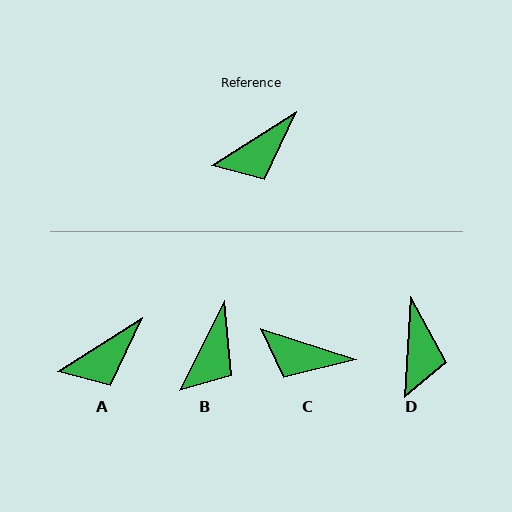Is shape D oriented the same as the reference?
No, it is off by about 54 degrees.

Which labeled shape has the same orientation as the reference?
A.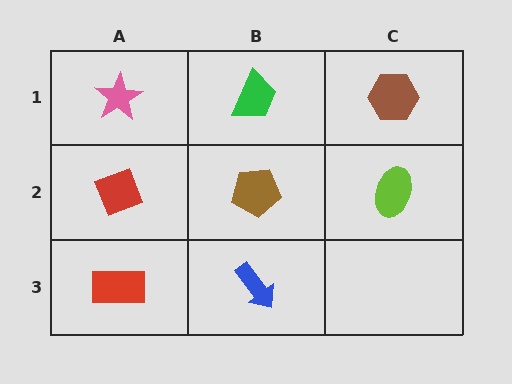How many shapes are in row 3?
2 shapes.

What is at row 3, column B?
A blue arrow.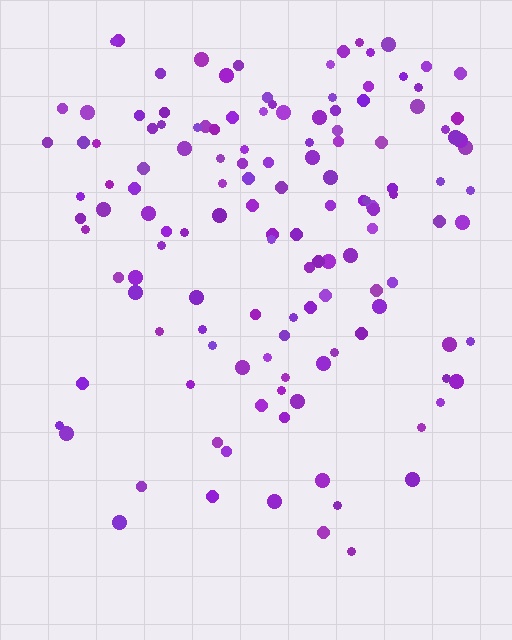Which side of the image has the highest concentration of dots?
The top.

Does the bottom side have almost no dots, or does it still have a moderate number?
Still a moderate number, just noticeably fewer than the top.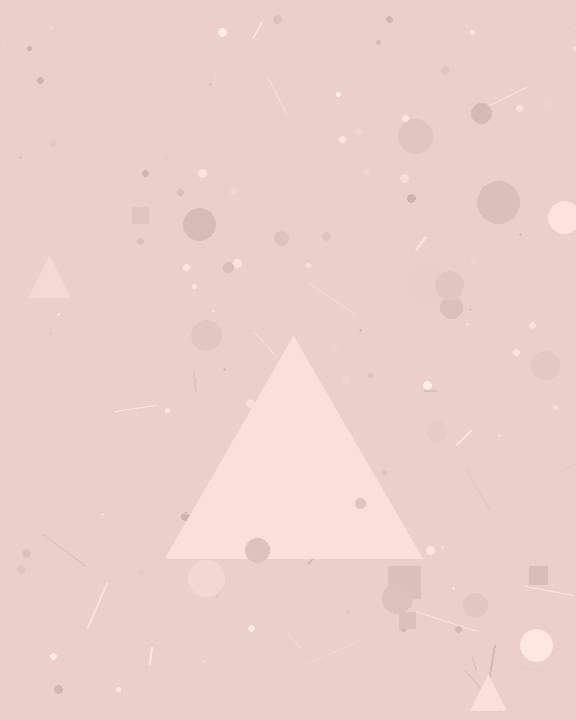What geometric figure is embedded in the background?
A triangle is embedded in the background.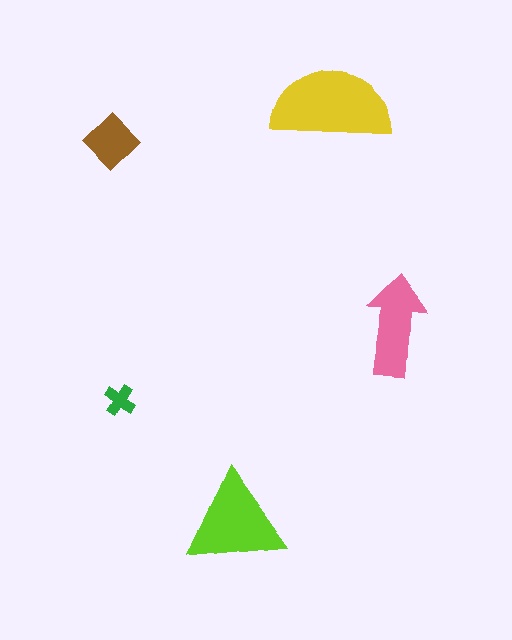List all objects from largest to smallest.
The yellow semicircle, the lime triangle, the pink arrow, the brown diamond, the green cross.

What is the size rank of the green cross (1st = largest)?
5th.